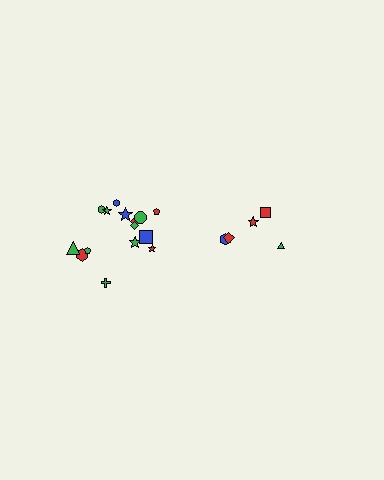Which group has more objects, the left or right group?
The left group.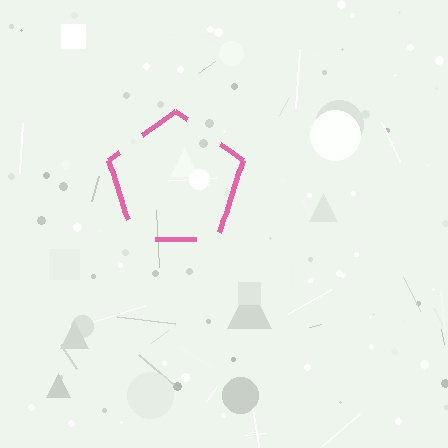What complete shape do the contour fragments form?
The contour fragments form a pentagon.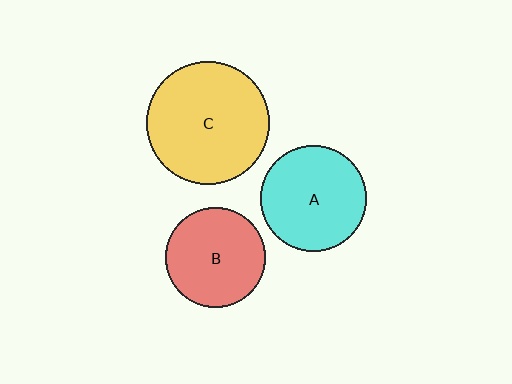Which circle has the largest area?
Circle C (yellow).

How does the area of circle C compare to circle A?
Approximately 1.3 times.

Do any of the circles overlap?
No, none of the circles overlap.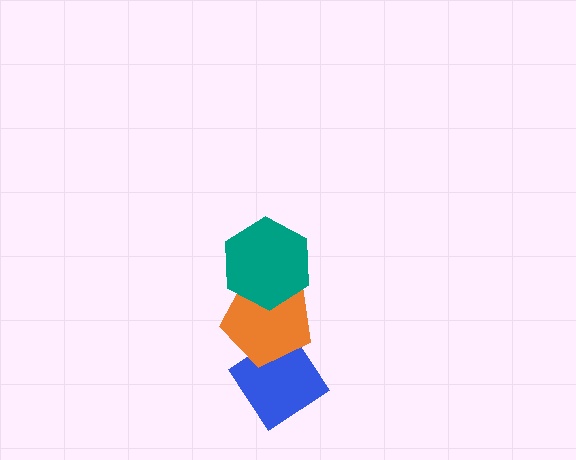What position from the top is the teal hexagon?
The teal hexagon is 1st from the top.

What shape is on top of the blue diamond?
The orange pentagon is on top of the blue diamond.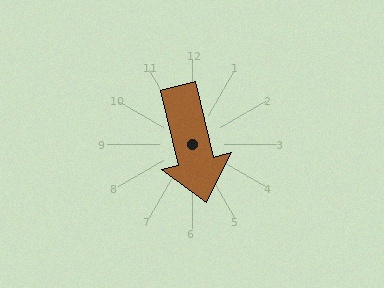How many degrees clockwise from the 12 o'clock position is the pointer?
Approximately 166 degrees.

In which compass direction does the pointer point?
South.